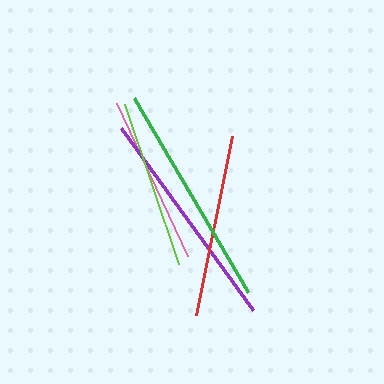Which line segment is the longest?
The purple line is the longest at approximately 225 pixels.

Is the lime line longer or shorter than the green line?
The green line is longer than the lime line.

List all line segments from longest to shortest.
From longest to shortest: purple, green, red, pink, lime.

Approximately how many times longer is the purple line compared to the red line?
The purple line is approximately 1.2 times the length of the red line.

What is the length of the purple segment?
The purple segment is approximately 225 pixels long.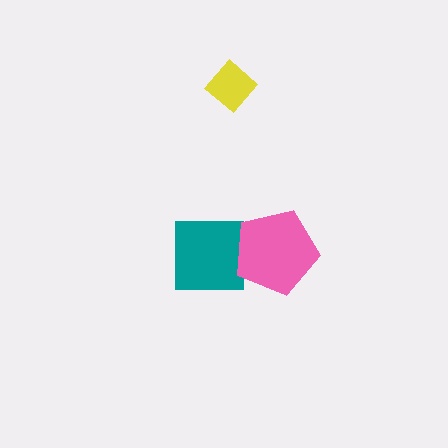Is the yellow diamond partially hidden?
No, no other shape covers it.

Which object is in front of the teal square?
The pink pentagon is in front of the teal square.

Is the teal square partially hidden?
Yes, it is partially covered by another shape.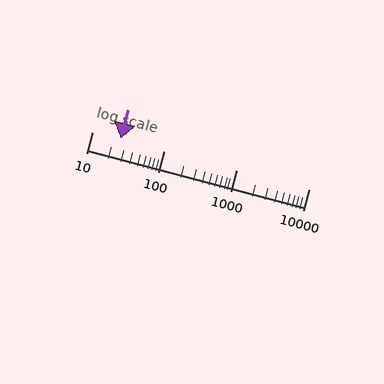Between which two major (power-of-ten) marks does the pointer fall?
The pointer is between 10 and 100.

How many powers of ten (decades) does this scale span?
The scale spans 3 decades, from 10 to 10000.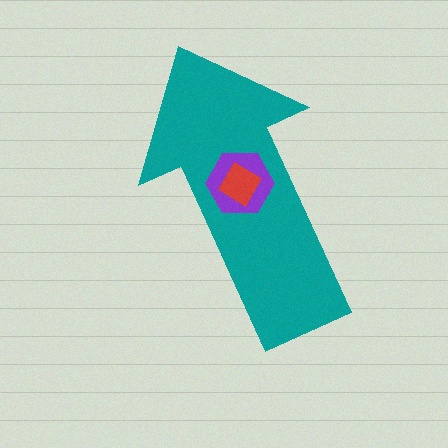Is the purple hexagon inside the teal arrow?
Yes.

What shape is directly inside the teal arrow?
The purple hexagon.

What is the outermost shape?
The teal arrow.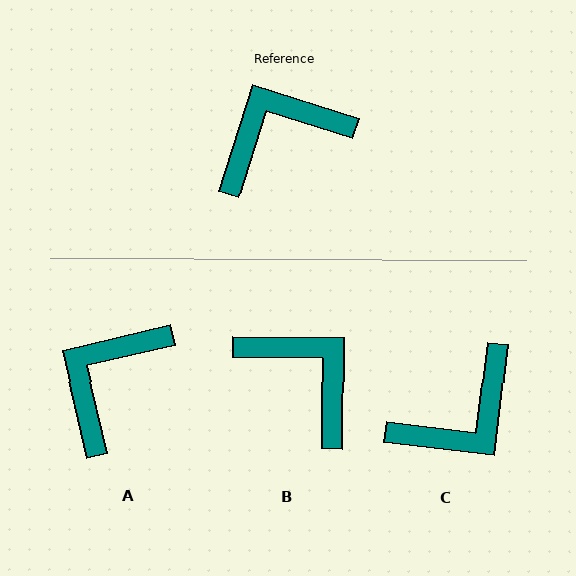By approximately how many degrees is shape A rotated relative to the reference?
Approximately 31 degrees counter-clockwise.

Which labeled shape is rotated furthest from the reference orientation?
C, about 169 degrees away.